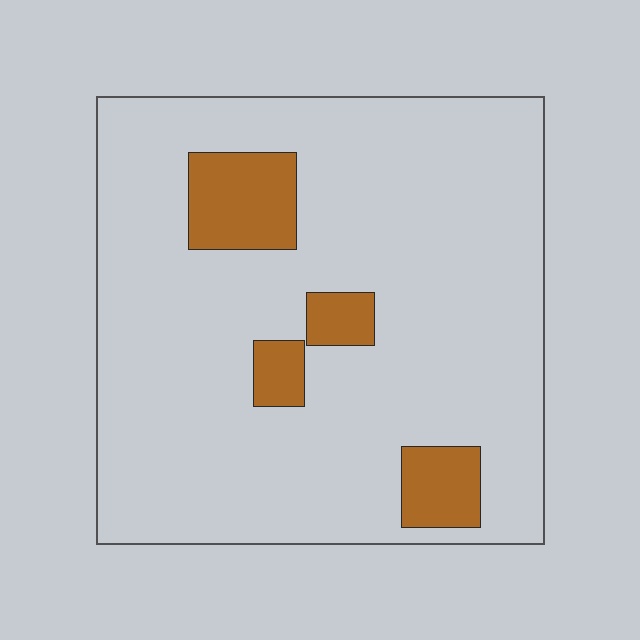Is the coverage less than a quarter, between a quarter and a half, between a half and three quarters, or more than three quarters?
Less than a quarter.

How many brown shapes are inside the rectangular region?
4.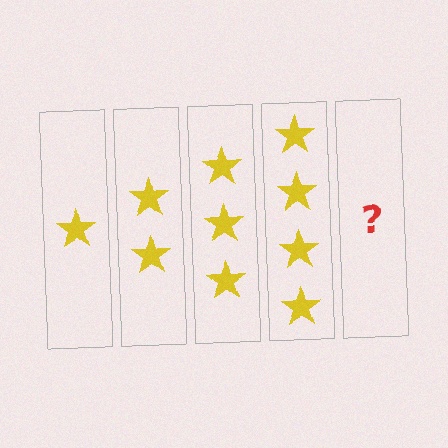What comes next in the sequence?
The next element should be 5 stars.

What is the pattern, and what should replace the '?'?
The pattern is that each step adds one more star. The '?' should be 5 stars.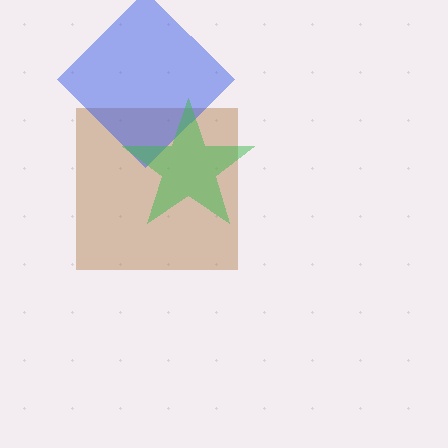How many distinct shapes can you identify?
There are 3 distinct shapes: a brown square, a blue diamond, a green star.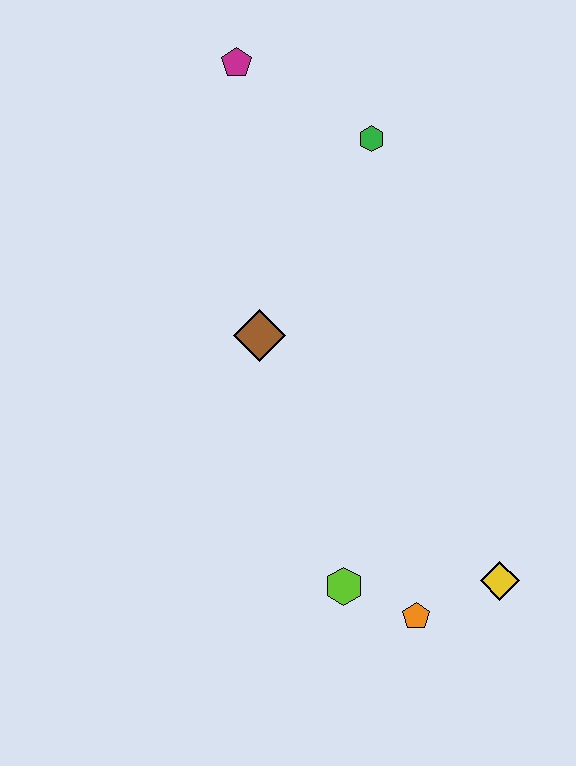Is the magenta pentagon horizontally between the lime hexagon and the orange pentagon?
No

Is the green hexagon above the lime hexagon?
Yes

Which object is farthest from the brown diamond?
The yellow diamond is farthest from the brown diamond.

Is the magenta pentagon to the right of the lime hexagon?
No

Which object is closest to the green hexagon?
The magenta pentagon is closest to the green hexagon.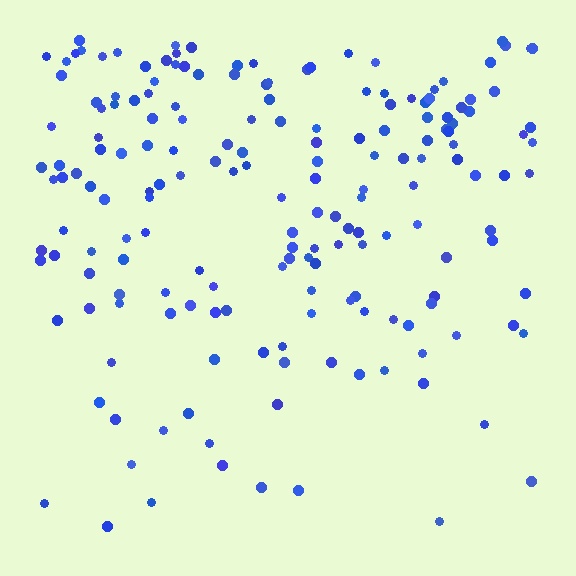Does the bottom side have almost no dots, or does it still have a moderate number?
Still a moderate number, just noticeably fewer than the top.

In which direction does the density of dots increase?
From bottom to top, with the top side densest.